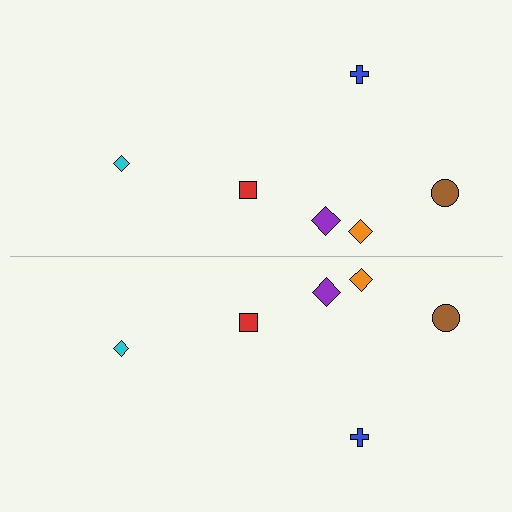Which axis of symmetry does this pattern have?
The pattern has a horizontal axis of symmetry running through the center of the image.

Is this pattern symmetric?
Yes, this pattern has bilateral (reflection) symmetry.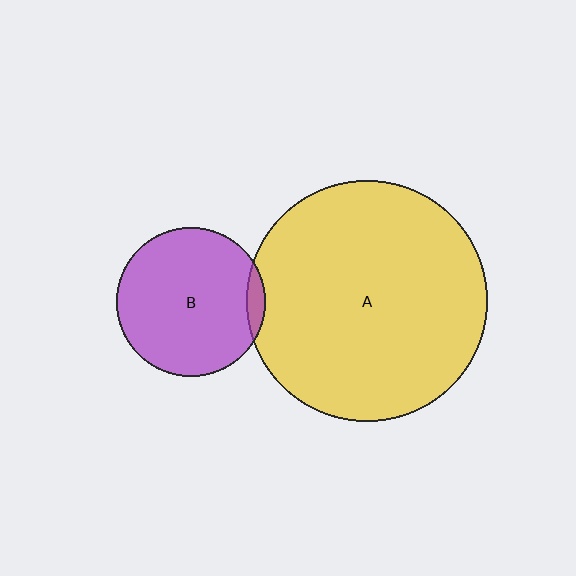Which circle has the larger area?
Circle A (yellow).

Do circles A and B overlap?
Yes.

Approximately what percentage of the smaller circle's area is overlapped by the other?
Approximately 5%.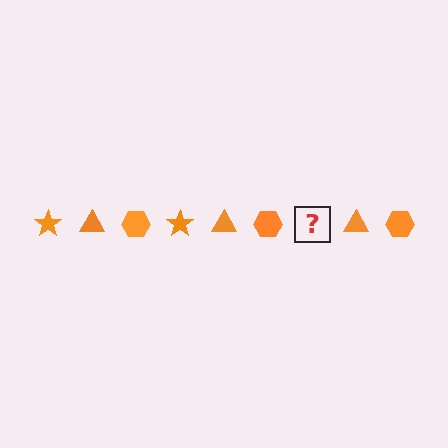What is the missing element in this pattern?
The missing element is an orange star.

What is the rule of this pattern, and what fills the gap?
The rule is that the pattern cycles through star, triangle, hexagon shapes in orange. The gap should be filled with an orange star.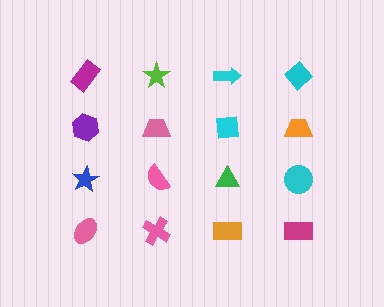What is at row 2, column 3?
A cyan square.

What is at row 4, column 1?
A pink ellipse.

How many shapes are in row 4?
4 shapes.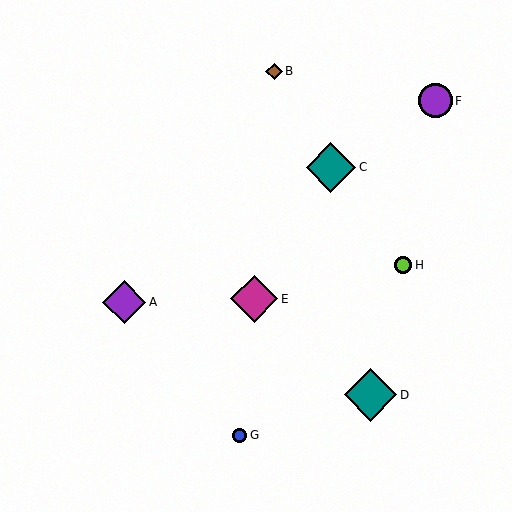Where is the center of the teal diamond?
The center of the teal diamond is at (370, 395).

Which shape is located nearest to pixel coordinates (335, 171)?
The teal diamond (labeled C) at (331, 167) is nearest to that location.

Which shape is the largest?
The teal diamond (labeled D) is the largest.